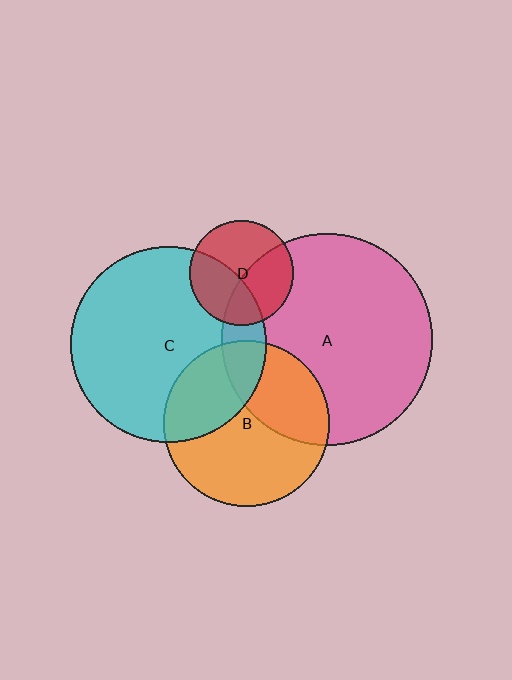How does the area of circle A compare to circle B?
Approximately 1.6 times.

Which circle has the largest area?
Circle A (pink).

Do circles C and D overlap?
Yes.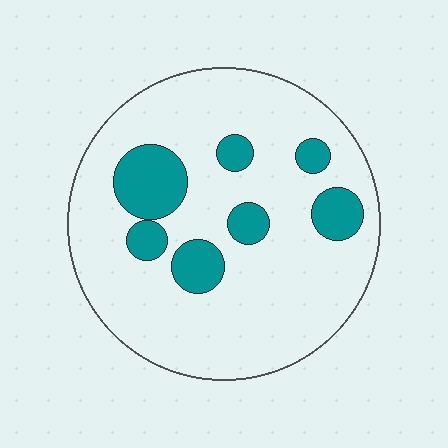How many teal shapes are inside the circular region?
7.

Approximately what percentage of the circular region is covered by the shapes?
Approximately 20%.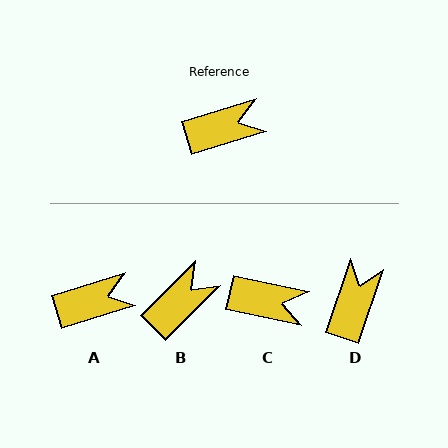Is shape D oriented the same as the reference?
No, it is off by about 55 degrees.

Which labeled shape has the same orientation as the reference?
A.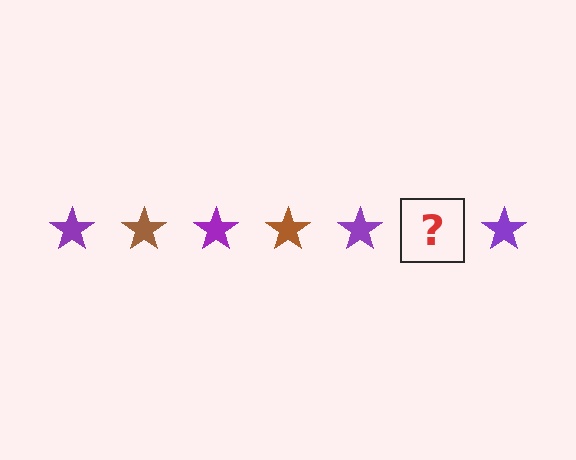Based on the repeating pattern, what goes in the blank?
The blank should be a brown star.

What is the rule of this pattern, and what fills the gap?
The rule is that the pattern cycles through purple, brown stars. The gap should be filled with a brown star.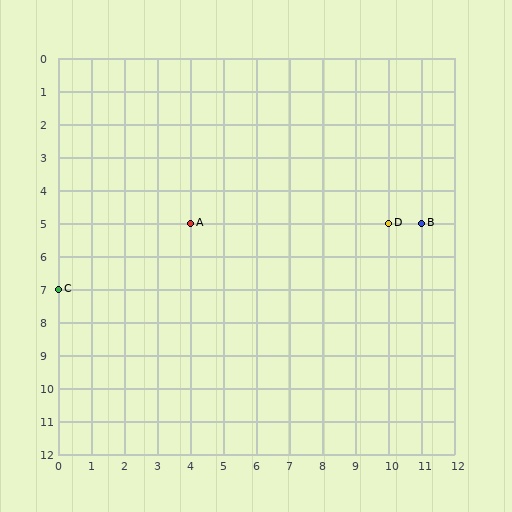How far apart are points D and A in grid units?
Points D and A are 6 columns apart.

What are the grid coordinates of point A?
Point A is at grid coordinates (4, 5).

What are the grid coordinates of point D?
Point D is at grid coordinates (10, 5).